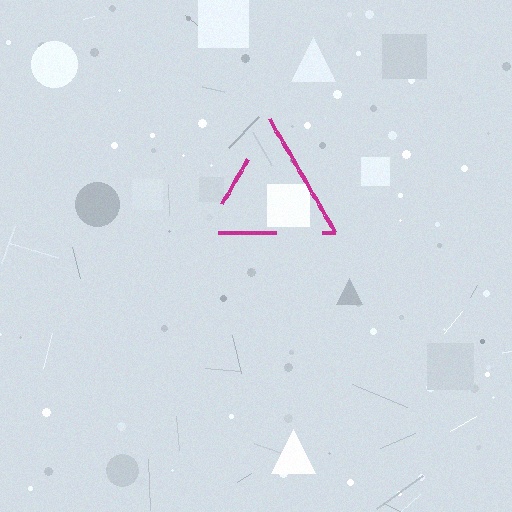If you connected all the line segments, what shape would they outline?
They would outline a triangle.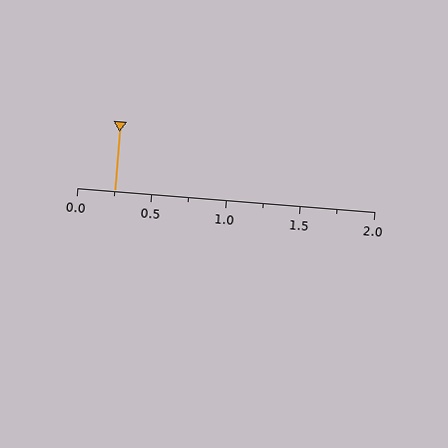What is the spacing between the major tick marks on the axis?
The major ticks are spaced 0.5 apart.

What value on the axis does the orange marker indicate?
The marker indicates approximately 0.25.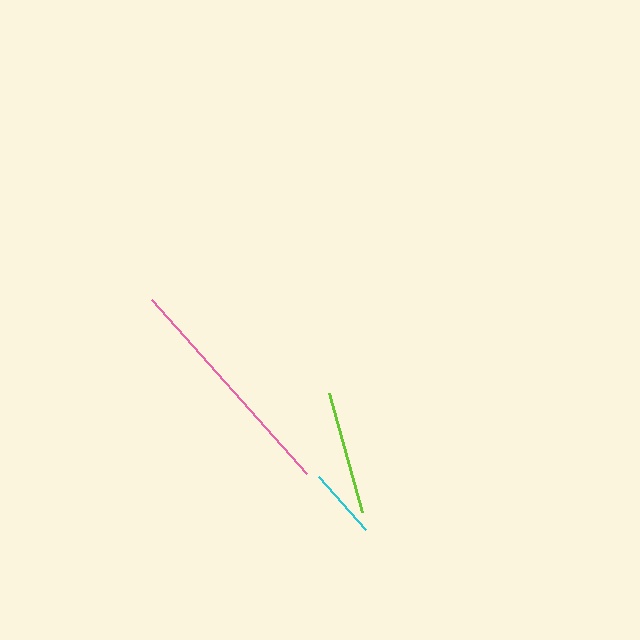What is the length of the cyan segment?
The cyan segment is approximately 71 pixels long.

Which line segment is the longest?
The pink line is the longest at approximately 234 pixels.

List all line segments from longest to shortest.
From longest to shortest: pink, lime, cyan.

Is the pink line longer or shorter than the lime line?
The pink line is longer than the lime line.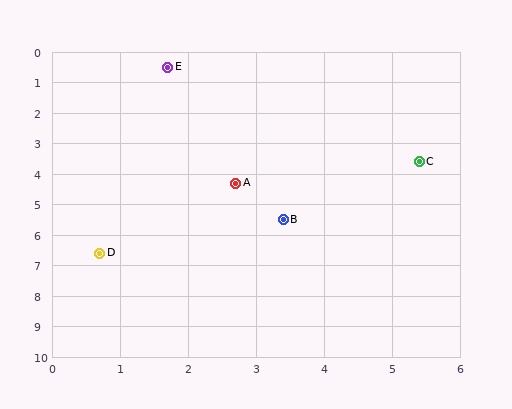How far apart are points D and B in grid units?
Points D and B are about 2.9 grid units apart.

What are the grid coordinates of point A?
Point A is at approximately (2.7, 4.3).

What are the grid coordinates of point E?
Point E is at approximately (1.7, 0.5).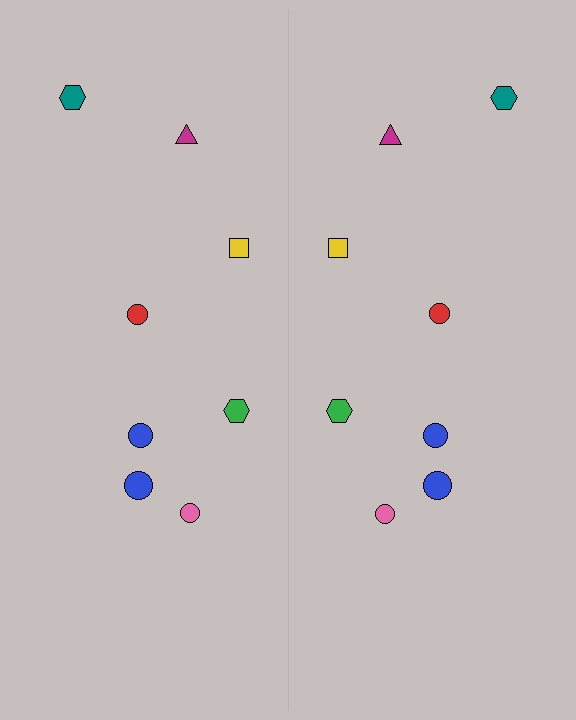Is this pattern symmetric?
Yes, this pattern has bilateral (reflection) symmetry.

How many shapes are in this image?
There are 16 shapes in this image.